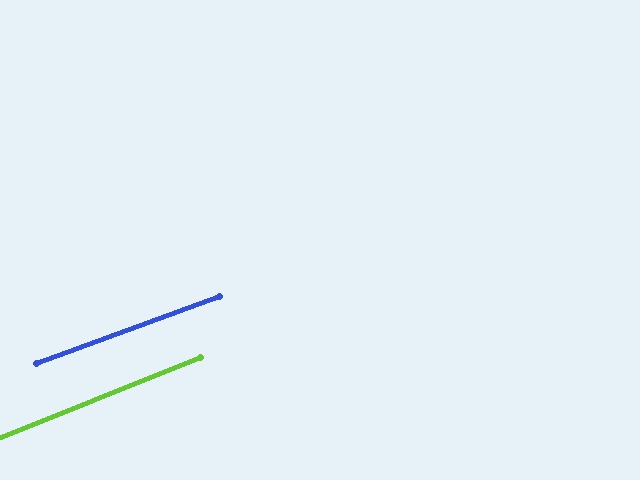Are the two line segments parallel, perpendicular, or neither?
Parallel — their directions differ by only 1.8°.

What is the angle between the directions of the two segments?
Approximately 2 degrees.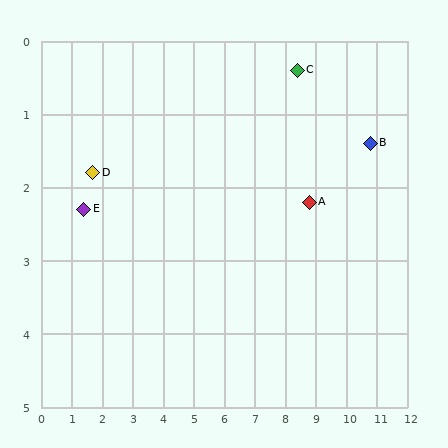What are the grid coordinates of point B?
Point B is at approximately (10.8, 1.4).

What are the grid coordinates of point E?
Point E is at approximately (1.4, 2.3).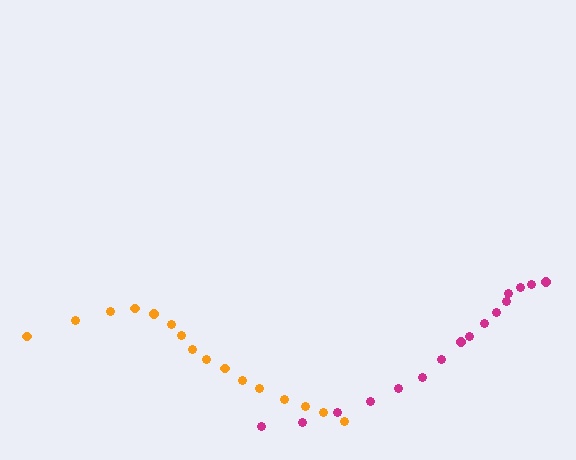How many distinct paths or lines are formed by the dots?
There are 2 distinct paths.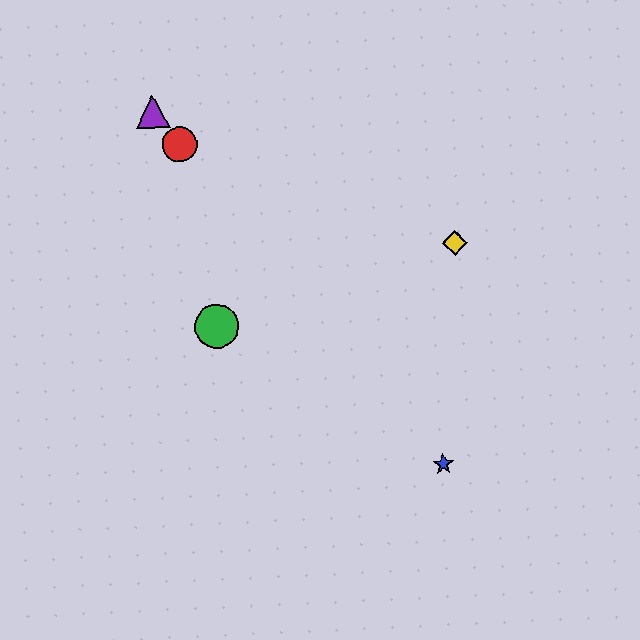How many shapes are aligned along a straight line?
3 shapes (the red circle, the blue star, the purple triangle) are aligned along a straight line.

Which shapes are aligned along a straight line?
The red circle, the blue star, the purple triangle are aligned along a straight line.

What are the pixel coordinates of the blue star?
The blue star is at (443, 464).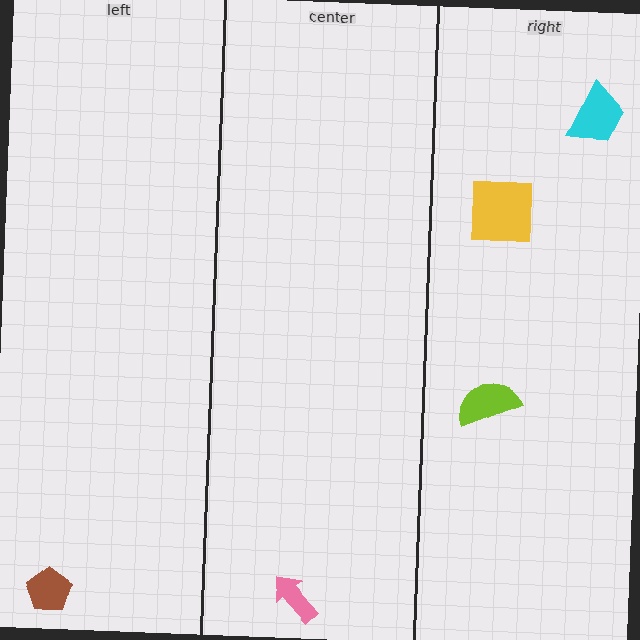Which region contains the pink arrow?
The center region.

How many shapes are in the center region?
1.